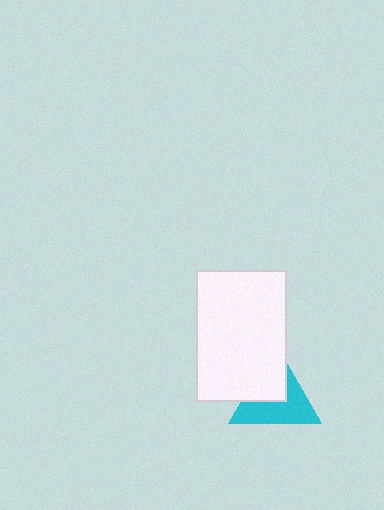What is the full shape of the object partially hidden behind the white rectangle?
The partially hidden object is a cyan triangle.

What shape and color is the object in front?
The object in front is a white rectangle.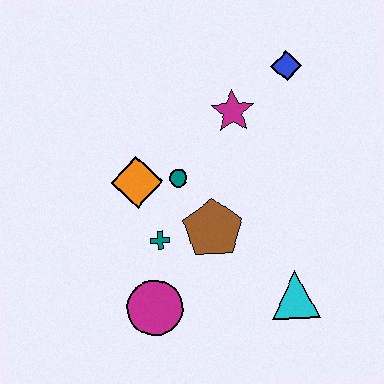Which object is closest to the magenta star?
The blue diamond is closest to the magenta star.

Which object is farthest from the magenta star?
The magenta circle is farthest from the magenta star.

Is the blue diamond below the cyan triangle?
No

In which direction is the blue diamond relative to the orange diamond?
The blue diamond is to the right of the orange diamond.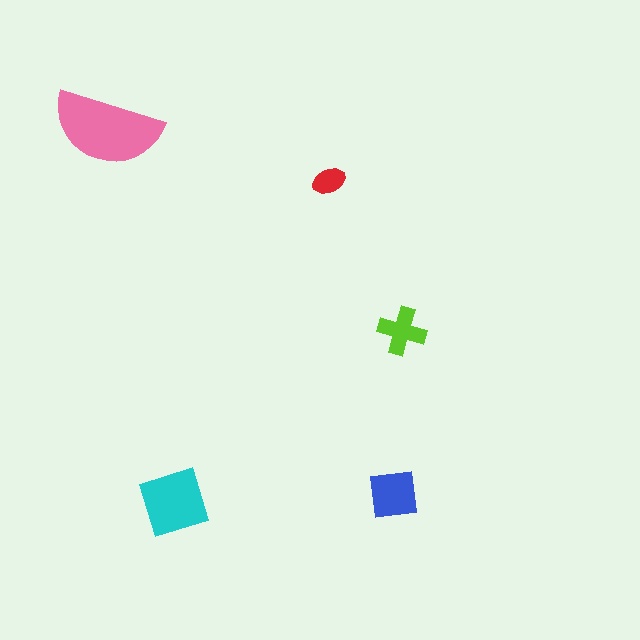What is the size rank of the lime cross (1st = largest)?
4th.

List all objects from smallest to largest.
The red ellipse, the lime cross, the blue square, the cyan square, the pink semicircle.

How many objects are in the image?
There are 5 objects in the image.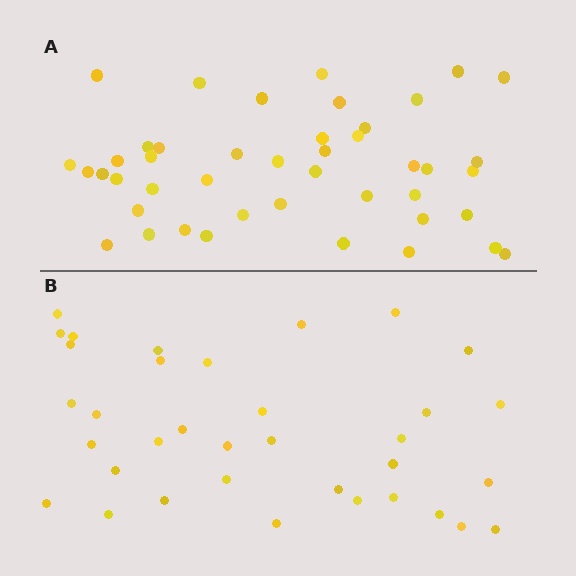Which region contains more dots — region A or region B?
Region A (the top region) has more dots.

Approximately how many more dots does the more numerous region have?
Region A has roughly 8 or so more dots than region B.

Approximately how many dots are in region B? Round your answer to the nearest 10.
About 40 dots. (The exact count is 35, which rounds to 40.)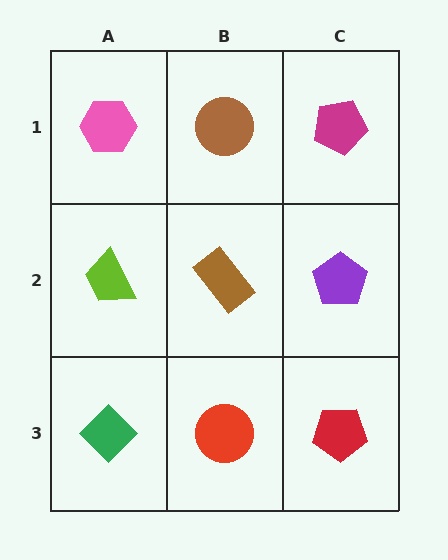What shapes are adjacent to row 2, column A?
A pink hexagon (row 1, column A), a green diamond (row 3, column A), a brown rectangle (row 2, column B).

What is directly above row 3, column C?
A purple pentagon.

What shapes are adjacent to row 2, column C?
A magenta pentagon (row 1, column C), a red pentagon (row 3, column C), a brown rectangle (row 2, column B).